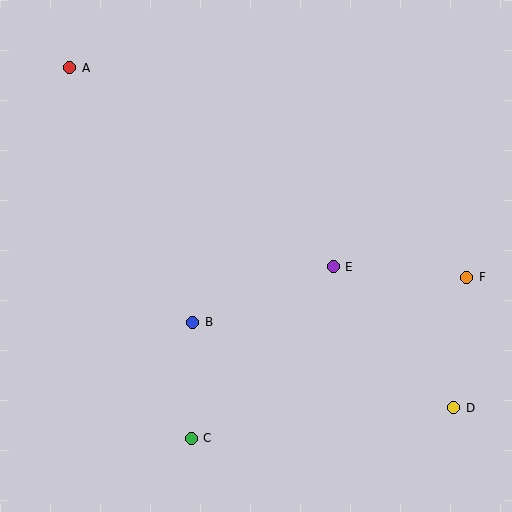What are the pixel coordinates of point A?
Point A is at (70, 68).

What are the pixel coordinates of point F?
Point F is at (467, 277).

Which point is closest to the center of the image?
Point E at (333, 267) is closest to the center.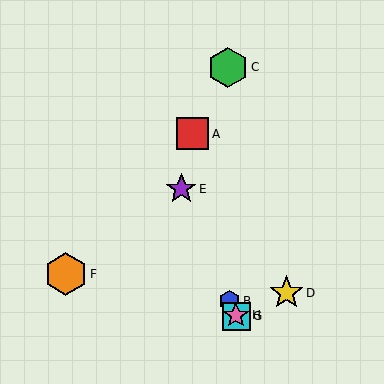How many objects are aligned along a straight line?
4 objects (B, E, G, H) are aligned along a straight line.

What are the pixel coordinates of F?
Object F is at (66, 274).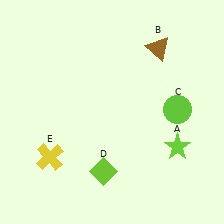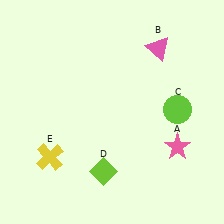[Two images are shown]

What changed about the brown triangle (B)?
In Image 1, B is brown. In Image 2, it changed to pink.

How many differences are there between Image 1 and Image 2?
There are 2 differences between the two images.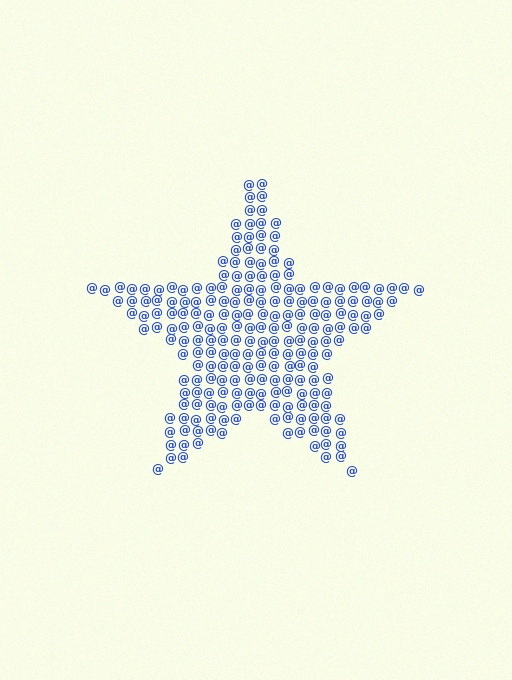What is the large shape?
The large shape is a star.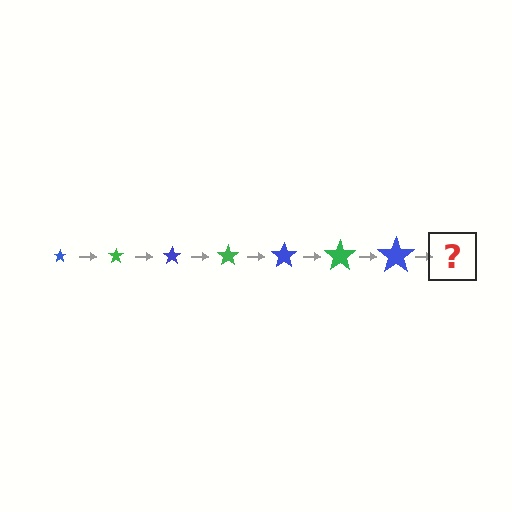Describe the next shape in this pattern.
It should be a green star, larger than the previous one.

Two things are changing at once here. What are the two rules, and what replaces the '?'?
The two rules are that the star grows larger each step and the color cycles through blue and green. The '?' should be a green star, larger than the previous one.